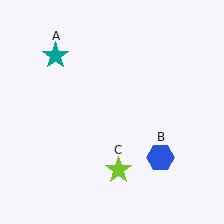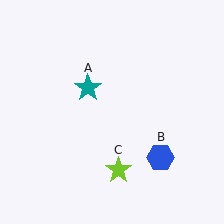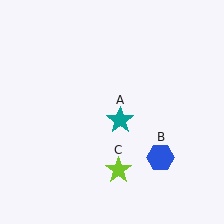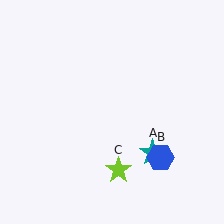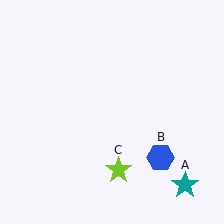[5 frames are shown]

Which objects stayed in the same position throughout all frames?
Blue hexagon (object B) and lime star (object C) remained stationary.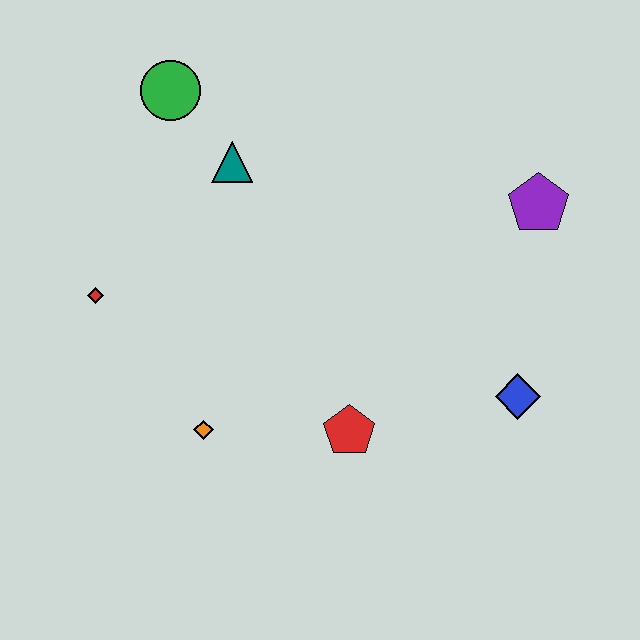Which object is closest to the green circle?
The teal triangle is closest to the green circle.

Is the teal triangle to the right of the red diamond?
Yes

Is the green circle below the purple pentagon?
No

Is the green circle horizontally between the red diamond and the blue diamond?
Yes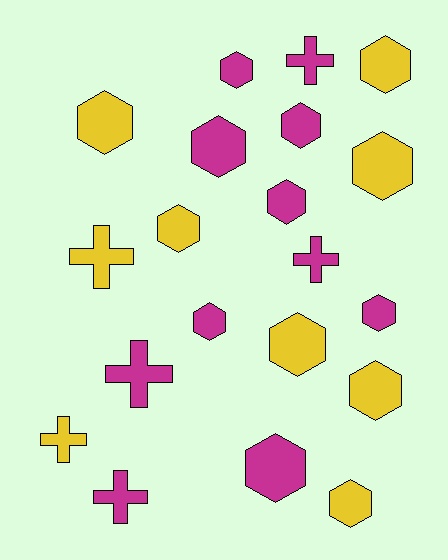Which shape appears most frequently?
Hexagon, with 14 objects.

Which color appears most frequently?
Magenta, with 11 objects.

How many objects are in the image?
There are 20 objects.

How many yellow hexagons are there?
There are 7 yellow hexagons.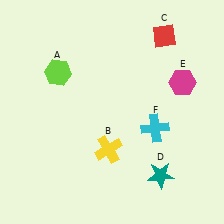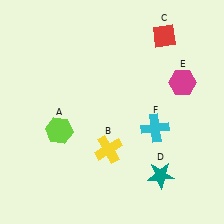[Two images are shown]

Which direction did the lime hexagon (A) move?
The lime hexagon (A) moved down.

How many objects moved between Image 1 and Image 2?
1 object moved between the two images.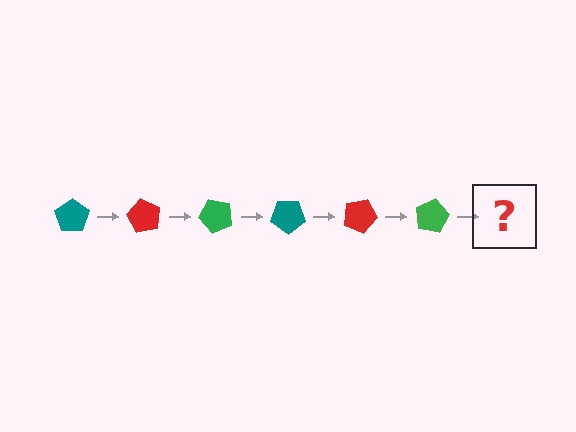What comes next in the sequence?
The next element should be a teal pentagon, rotated 360 degrees from the start.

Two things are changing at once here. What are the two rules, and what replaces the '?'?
The two rules are that it rotates 60 degrees each step and the color cycles through teal, red, and green. The '?' should be a teal pentagon, rotated 360 degrees from the start.